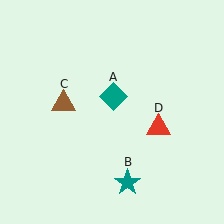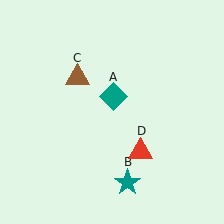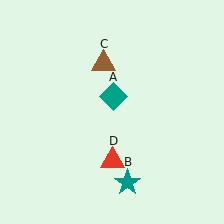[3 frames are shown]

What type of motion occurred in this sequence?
The brown triangle (object C), red triangle (object D) rotated clockwise around the center of the scene.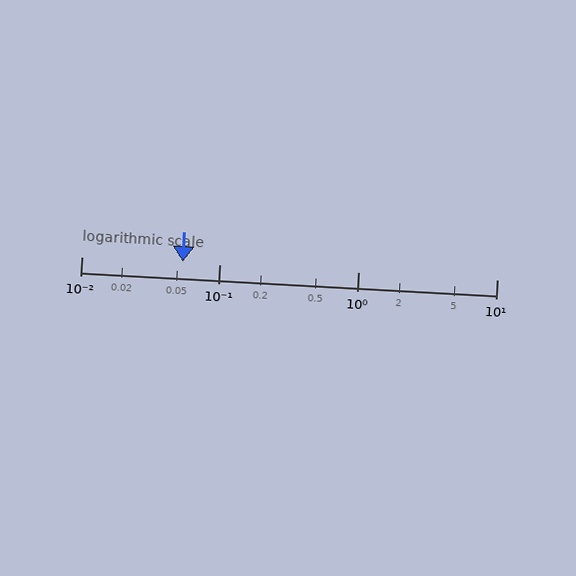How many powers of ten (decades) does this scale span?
The scale spans 3 decades, from 0.01 to 10.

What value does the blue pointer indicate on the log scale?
The pointer indicates approximately 0.054.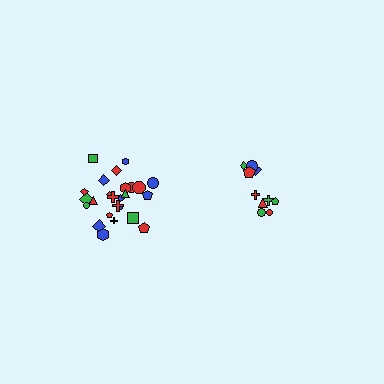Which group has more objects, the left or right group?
The left group.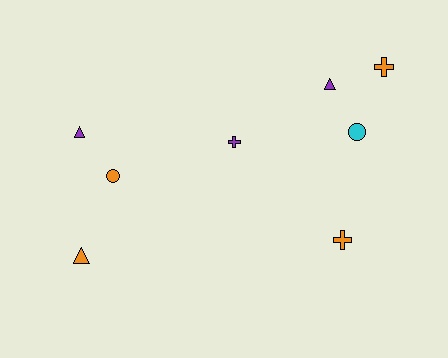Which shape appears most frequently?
Cross, with 3 objects.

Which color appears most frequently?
Orange, with 4 objects.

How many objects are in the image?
There are 8 objects.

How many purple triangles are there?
There are 2 purple triangles.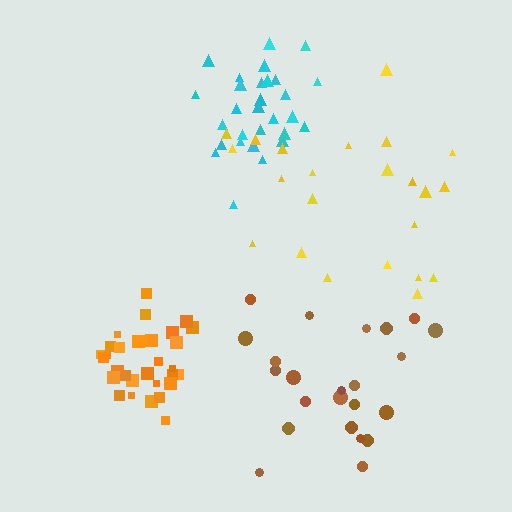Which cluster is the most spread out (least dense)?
Yellow.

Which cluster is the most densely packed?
Orange.